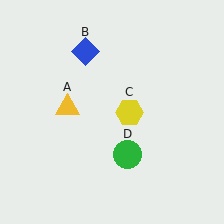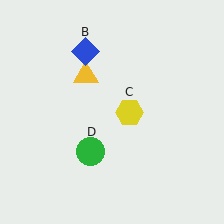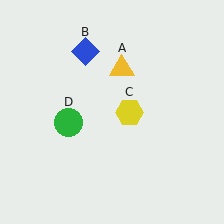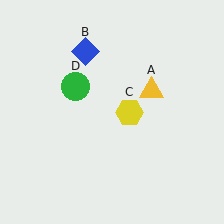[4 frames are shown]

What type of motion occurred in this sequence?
The yellow triangle (object A), green circle (object D) rotated clockwise around the center of the scene.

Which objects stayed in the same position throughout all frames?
Blue diamond (object B) and yellow hexagon (object C) remained stationary.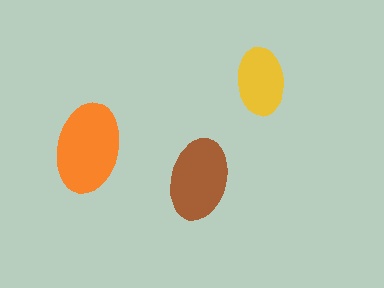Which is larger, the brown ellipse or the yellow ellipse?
The brown one.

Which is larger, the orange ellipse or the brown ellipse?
The orange one.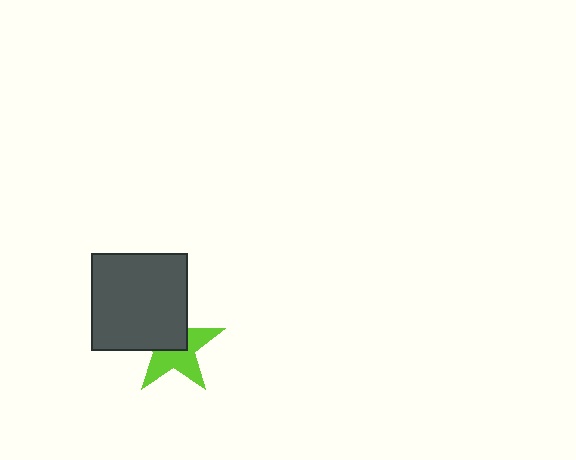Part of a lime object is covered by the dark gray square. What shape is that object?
It is a star.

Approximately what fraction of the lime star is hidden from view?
Roughly 47% of the lime star is hidden behind the dark gray square.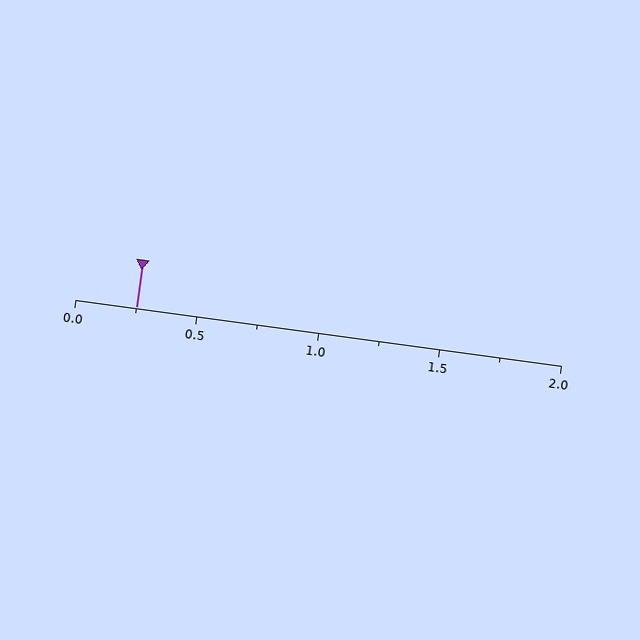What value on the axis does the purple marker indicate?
The marker indicates approximately 0.25.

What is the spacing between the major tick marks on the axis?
The major ticks are spaced 0.5 apart.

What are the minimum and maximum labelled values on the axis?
The axis runs from 0.0 to 2.0.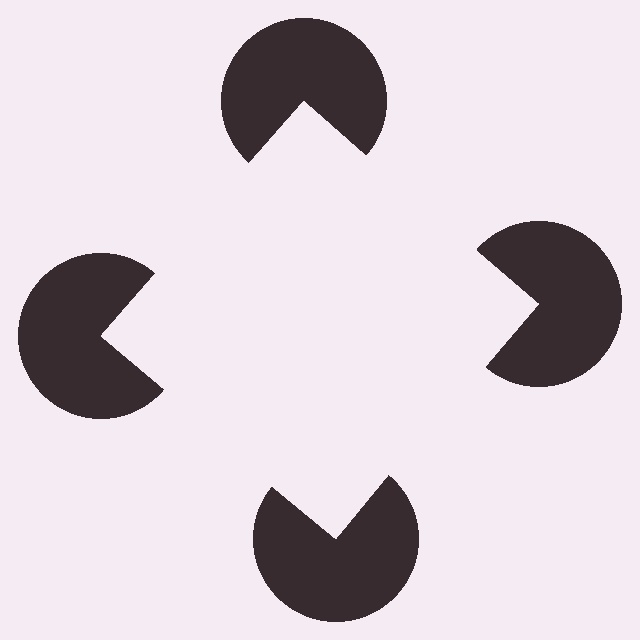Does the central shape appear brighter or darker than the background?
It typically appears slightly brighter than the background, even though no actual brightness change is drawn.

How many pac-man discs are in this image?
There are 4 — one at each vertex of the illusory square.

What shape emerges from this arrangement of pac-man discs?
An illusory square — its edges are inferred from the aligned wedge cuts in the pac-man discs, not physically drawn.